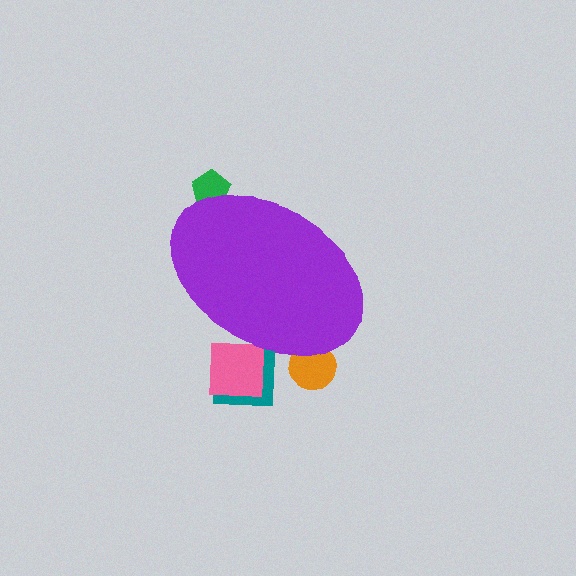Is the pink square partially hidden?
Yes, the pink square is partially hidden behind the purple ellipse.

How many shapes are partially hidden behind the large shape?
4 shapes are partially hidden.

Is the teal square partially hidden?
Yes, the teal square is partially hidden behind the purple ellipse.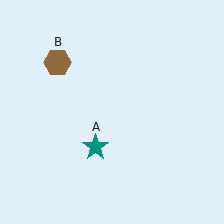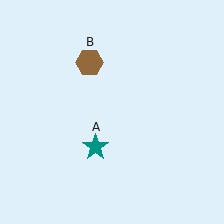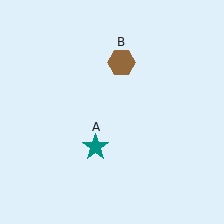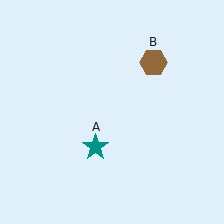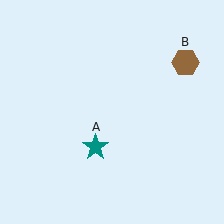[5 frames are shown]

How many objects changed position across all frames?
1 object changed position: brown hexagon (object B).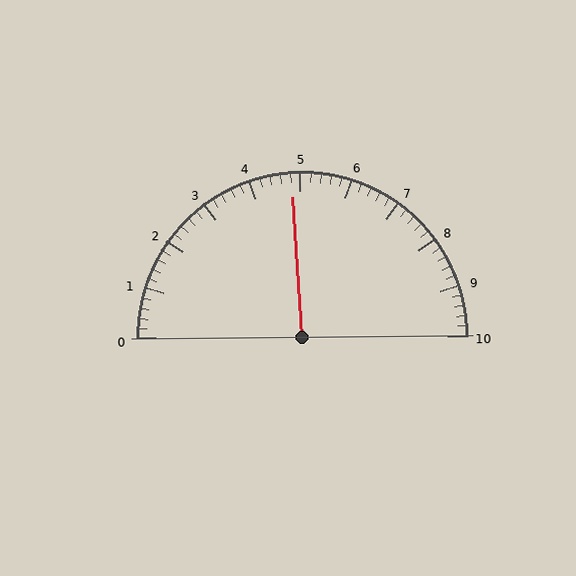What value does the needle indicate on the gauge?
The needle indicates approximately 4.8.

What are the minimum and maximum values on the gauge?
The gauge ranges from 0 to 10.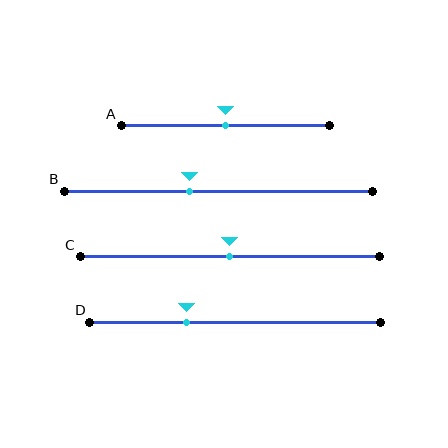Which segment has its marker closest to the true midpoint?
Segment A has its marker closest to the true midpoint.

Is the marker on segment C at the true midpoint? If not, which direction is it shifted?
Yes, the marker on segment C is at the true midpoint.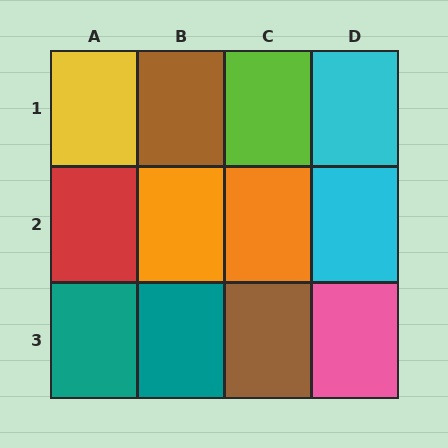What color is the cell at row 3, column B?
Teal.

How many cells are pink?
1 cell is pink.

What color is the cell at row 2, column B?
Orange.